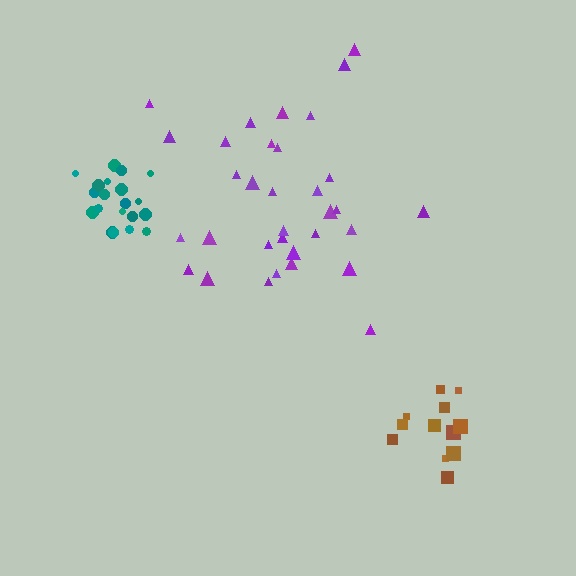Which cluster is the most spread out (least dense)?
Purple.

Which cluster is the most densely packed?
Teal.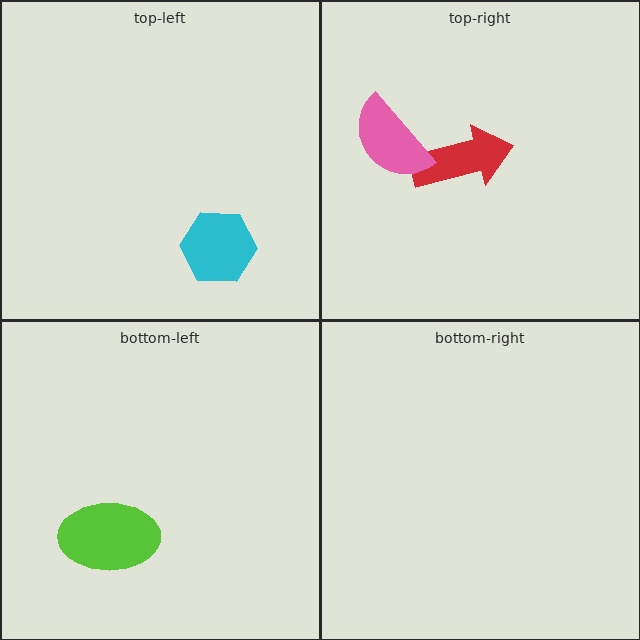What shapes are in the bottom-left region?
The lime ellipse.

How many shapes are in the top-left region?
1.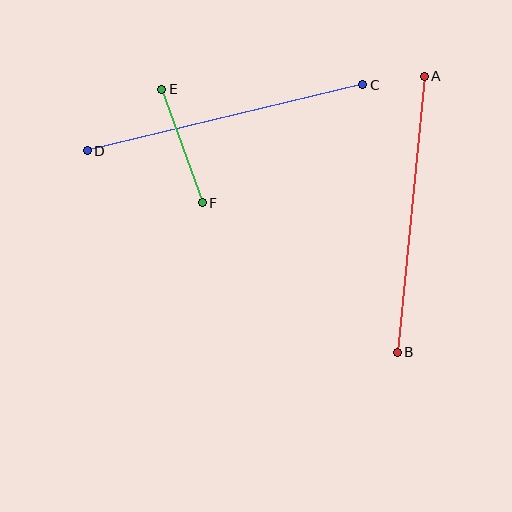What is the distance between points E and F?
The distance is approximately 120 pixels.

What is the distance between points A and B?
The distance is approximately 277 pixels.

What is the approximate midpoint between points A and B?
The midpoint is at approximately (411, 214) pixels.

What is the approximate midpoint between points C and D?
The midpoint is at approximately (225, 118) pixels.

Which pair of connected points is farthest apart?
Points C and D are farthest apart.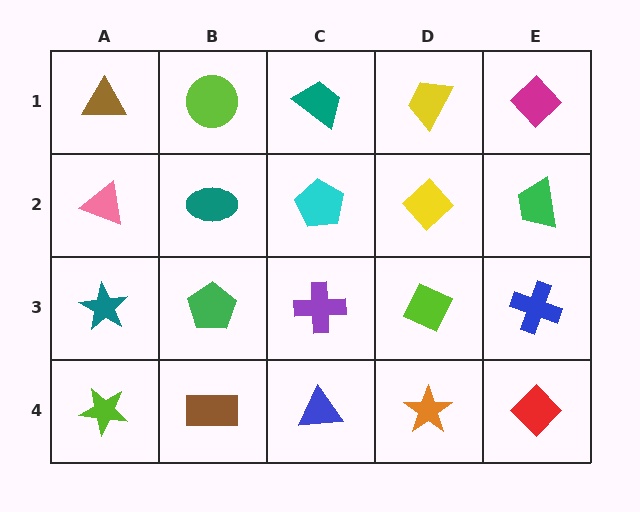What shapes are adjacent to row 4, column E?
A blue cross (row 3, column E), an orange star (row 4, column D).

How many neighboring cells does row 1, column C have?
3.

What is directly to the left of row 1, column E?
A yellow trapezoid.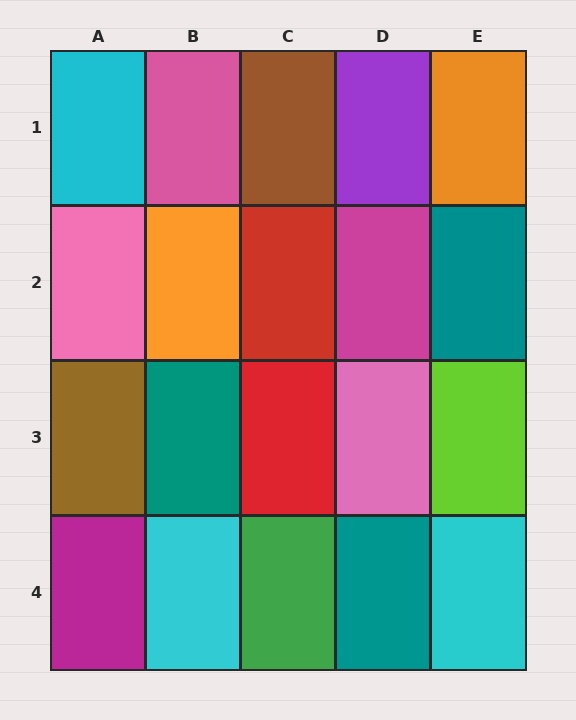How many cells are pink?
3 cells are pink.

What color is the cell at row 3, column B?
Teal.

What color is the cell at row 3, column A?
Brown.